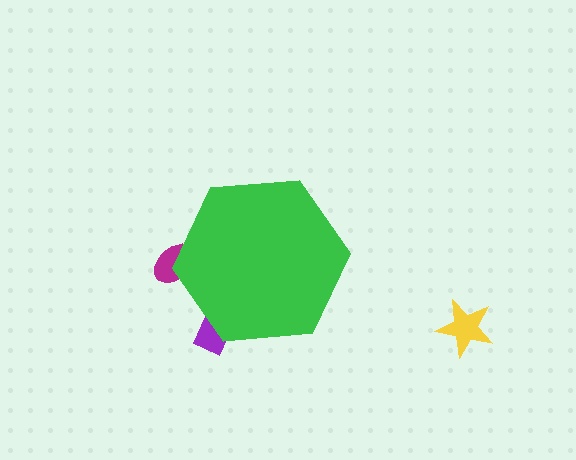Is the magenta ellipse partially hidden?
Yes, the magenta ellipse is partially hidden behind the green hexagon.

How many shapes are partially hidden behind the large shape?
2 shapes are partially hidden.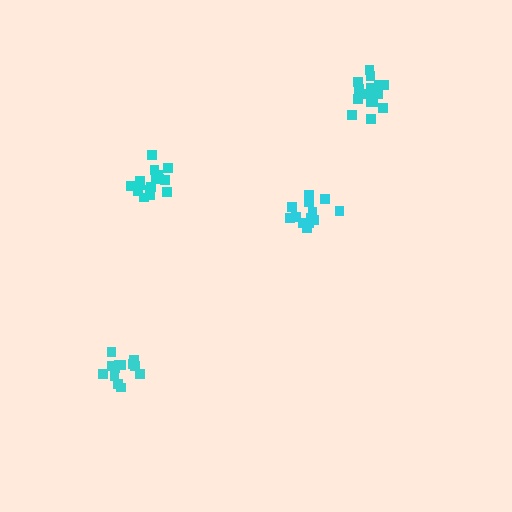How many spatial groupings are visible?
There are 4 spatial groupings.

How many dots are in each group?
Group 1: 13 dots, Group 2: 13 dots, Group 3: 16 dots, Group 4: 17 dots (59 total).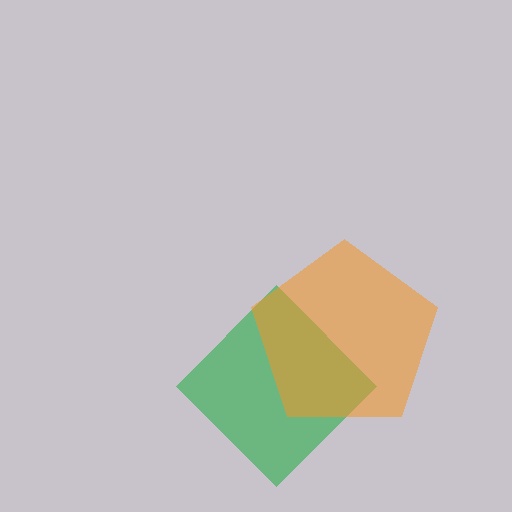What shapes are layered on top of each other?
The layered shapes are: a green diamond, an orange pentagon.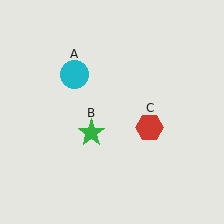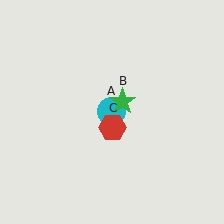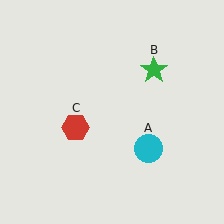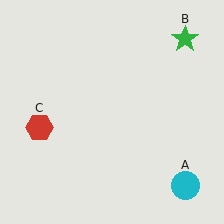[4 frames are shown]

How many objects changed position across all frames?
3 objects changed position: cyan circle (object A), green star (object B), red hexagon (object C).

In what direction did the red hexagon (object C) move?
The red hexagon (object C) moved left.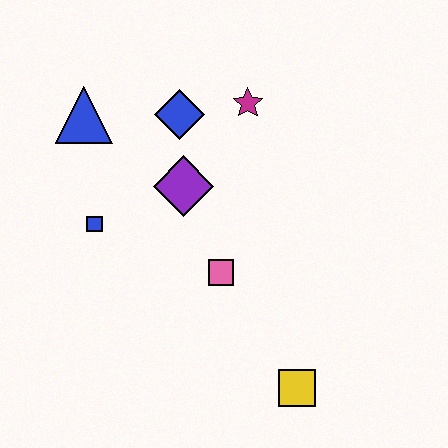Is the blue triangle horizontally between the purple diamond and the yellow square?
No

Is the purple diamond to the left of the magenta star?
Yes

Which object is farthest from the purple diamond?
The yellow square is farthest from the purple diamond.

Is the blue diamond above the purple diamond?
Yes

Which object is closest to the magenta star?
The blue diamond is closest to the magenta star.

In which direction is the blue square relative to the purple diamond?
The blue square is to the left of the purple diamond.